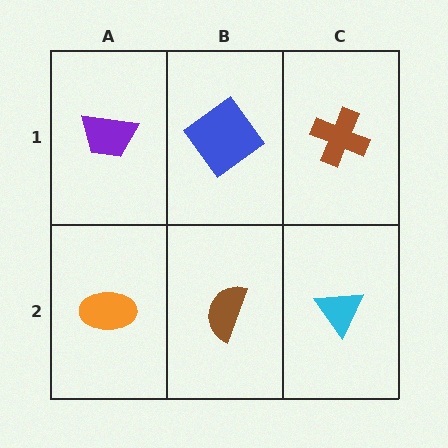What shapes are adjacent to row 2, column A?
A purple trapezoid (row 1, column A), a brown semicircle (row 2, column B).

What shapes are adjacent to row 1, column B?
A brown semicircle (row 2, column B), a purple trapezoid (row 1, column A), a brown cross (row 1, column C).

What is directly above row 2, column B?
A blue diamond.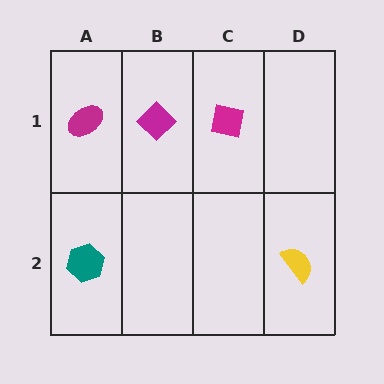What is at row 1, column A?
A magenta ellipse.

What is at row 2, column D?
A yellow semicircle.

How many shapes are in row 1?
3 shapes.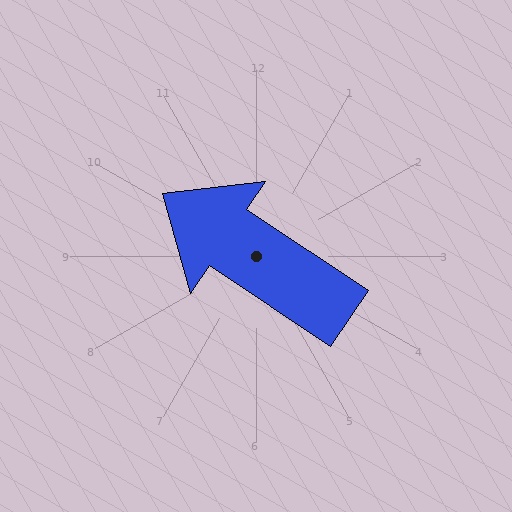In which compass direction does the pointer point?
Northwest.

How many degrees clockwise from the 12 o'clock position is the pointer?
Approximately 304 degrees.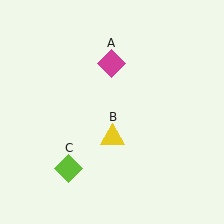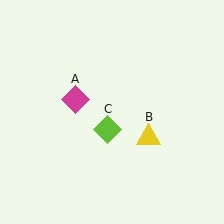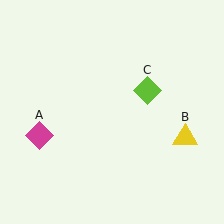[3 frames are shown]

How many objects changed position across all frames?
3 objects changed position: magenta diamond (object A), yellow triangle (object B), lime diamond (object C).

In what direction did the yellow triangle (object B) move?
The yellow triangle (object B) moved right.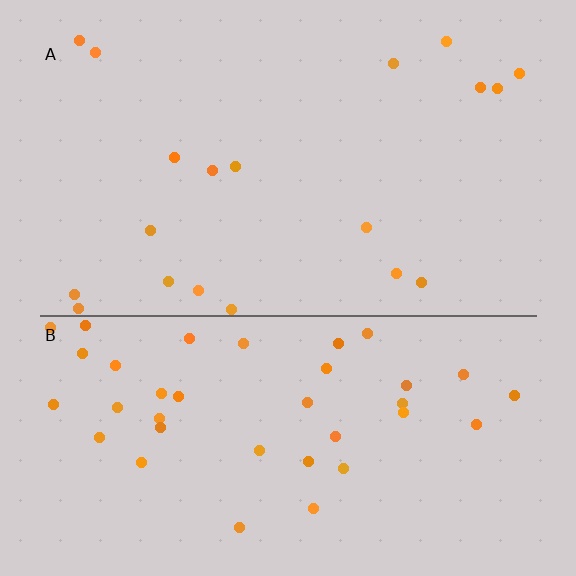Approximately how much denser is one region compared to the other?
Approximately 2.0× — region B over region A.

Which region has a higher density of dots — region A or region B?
B (the bottom).